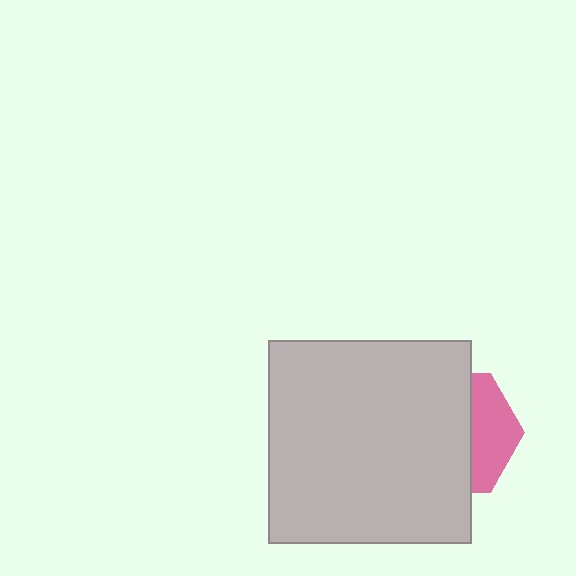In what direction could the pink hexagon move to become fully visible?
The pink hexagon could move right. That would shift it out from behind the light gray square entirely.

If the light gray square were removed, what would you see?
You would see the complete pink hexagon.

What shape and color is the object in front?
The object in front is a light gray square.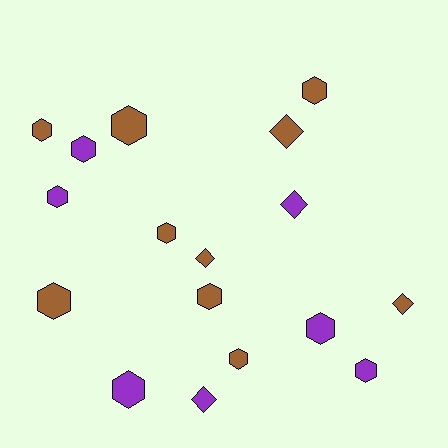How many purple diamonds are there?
There are 2 purple diamonds.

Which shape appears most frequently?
Hexagon, with 12 objects.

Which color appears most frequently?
Brown, with 10 objects.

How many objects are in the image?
There are 17 objects.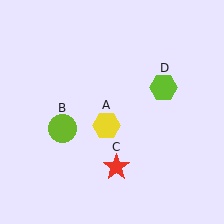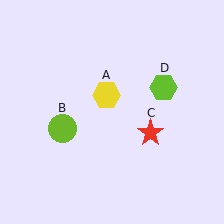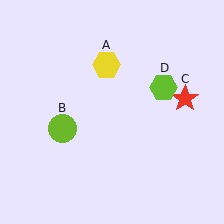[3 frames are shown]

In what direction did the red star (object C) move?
The red star (object C) moved up and to the right.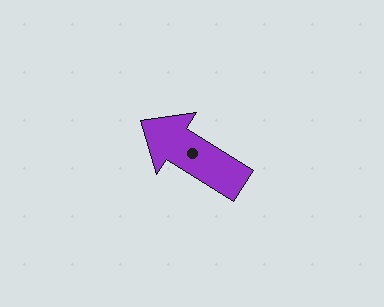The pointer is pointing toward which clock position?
Roughly 10 o'clock.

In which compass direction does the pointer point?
Northwest.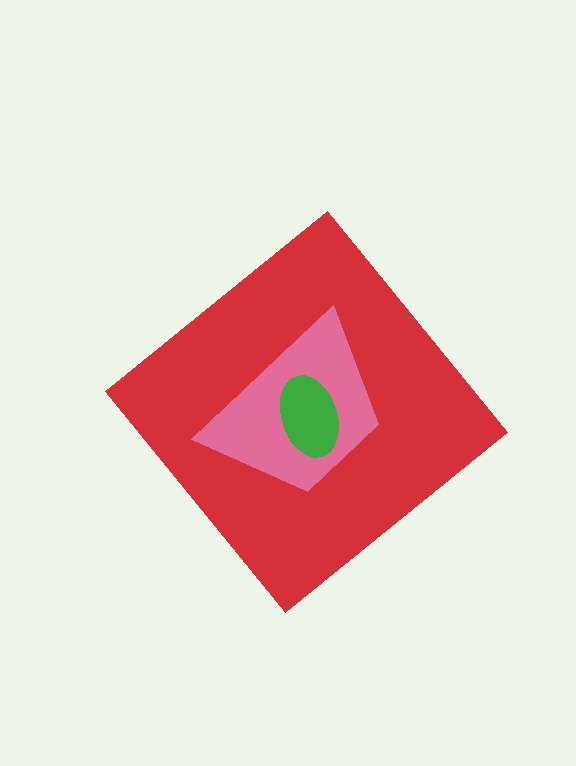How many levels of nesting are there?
3.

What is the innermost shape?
The green ellipse.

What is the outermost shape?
The red diamond.